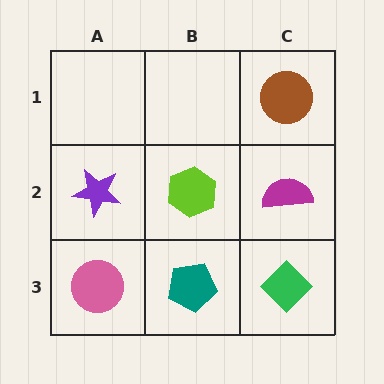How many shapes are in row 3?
3 shapes.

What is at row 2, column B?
A lime hexagon.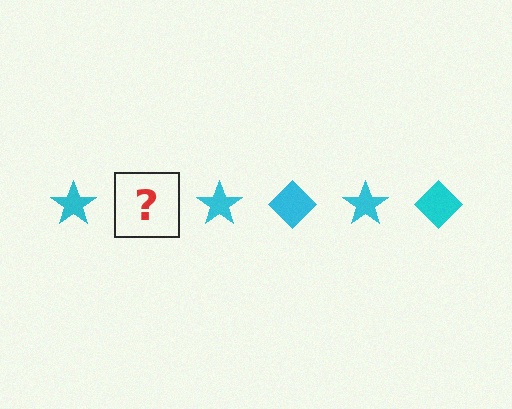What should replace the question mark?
The question mark should be replaced with a cyan diamond.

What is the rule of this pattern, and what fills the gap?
The rule is that the pattern cycles through star, diamond shapes in cyan. The gap should be filled with a cyan diamond.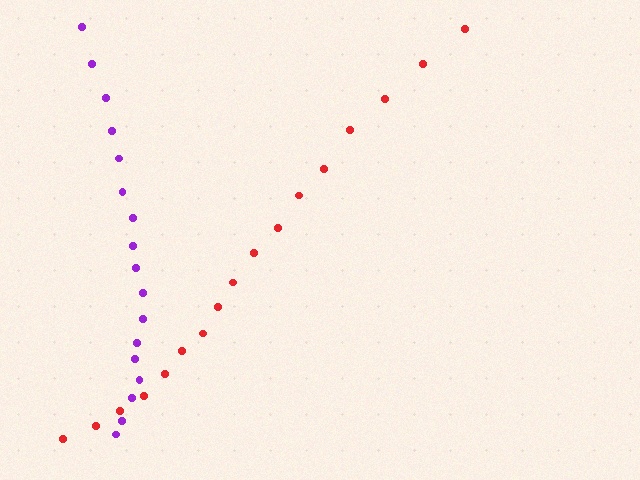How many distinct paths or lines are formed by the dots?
There are 2 distinct paths.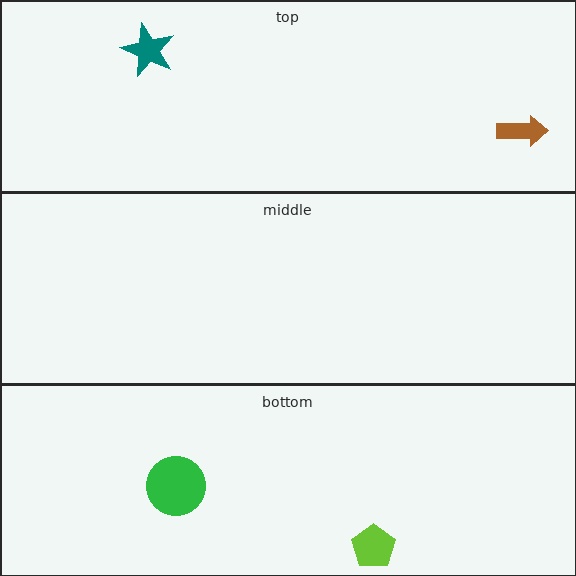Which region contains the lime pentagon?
The bottom region.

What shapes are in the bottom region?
The lime pentagon, the green circle.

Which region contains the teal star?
The top region.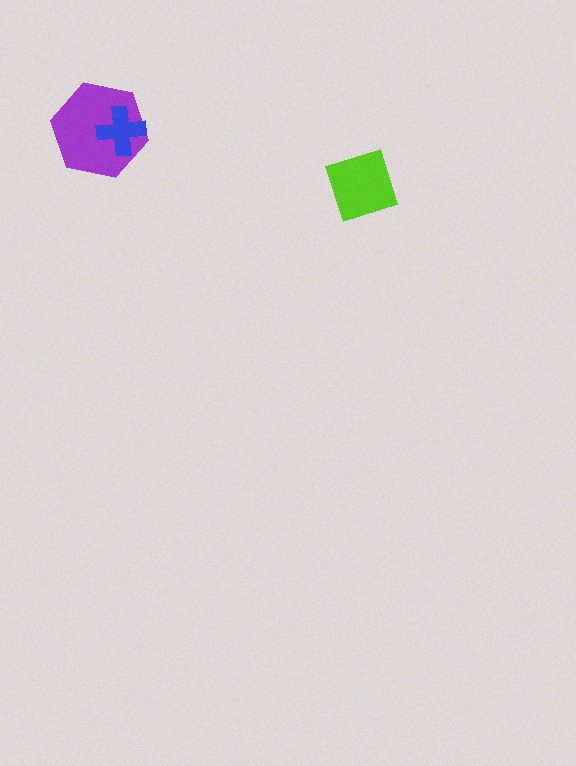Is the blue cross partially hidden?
No, no other shape covers it.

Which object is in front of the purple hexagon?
The blue cross is in front of the purple hexagon.